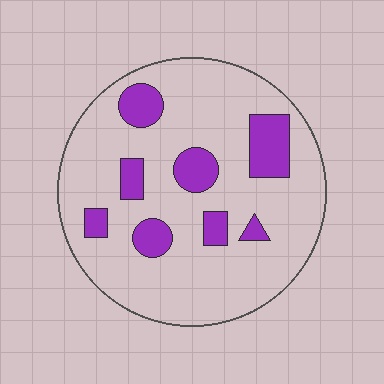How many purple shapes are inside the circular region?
8.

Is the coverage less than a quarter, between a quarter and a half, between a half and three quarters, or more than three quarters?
Less than a quarter.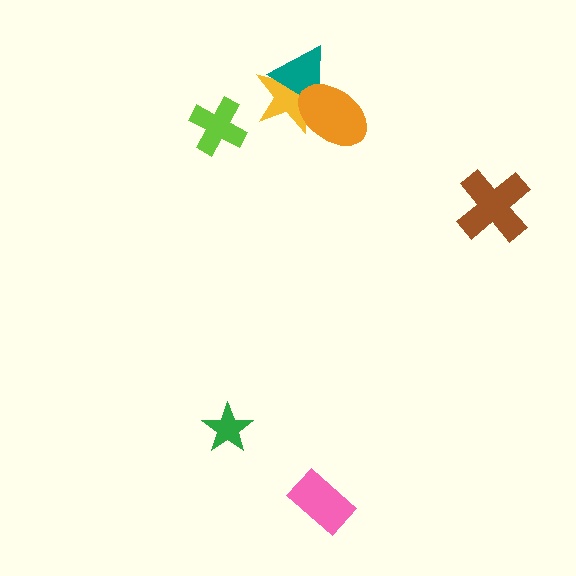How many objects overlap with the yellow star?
2 objects overlap with the yellow star.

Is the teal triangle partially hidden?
Yes, it is partially covered by another shape.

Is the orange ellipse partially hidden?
No, no other shape covers it.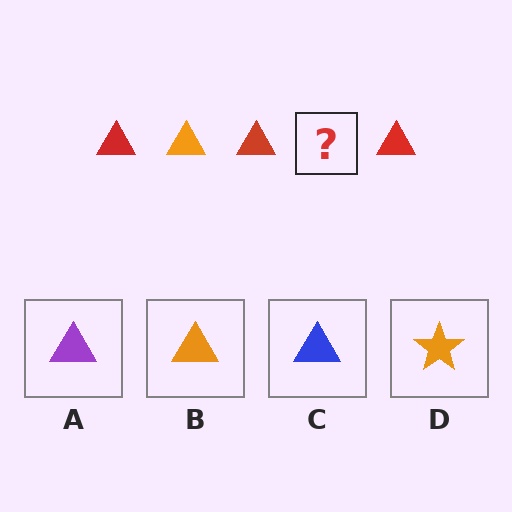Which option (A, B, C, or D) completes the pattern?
B.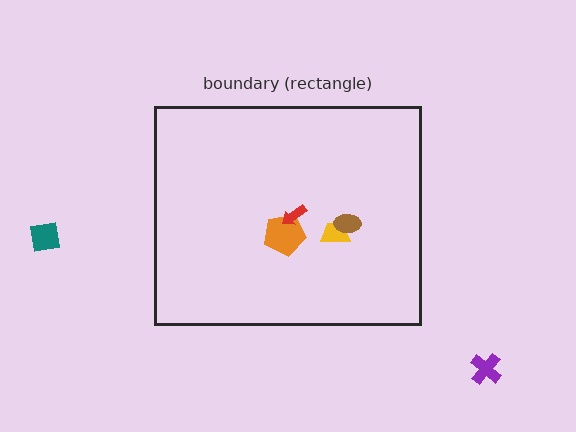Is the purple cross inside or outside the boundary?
Outside.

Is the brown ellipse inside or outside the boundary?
Inside.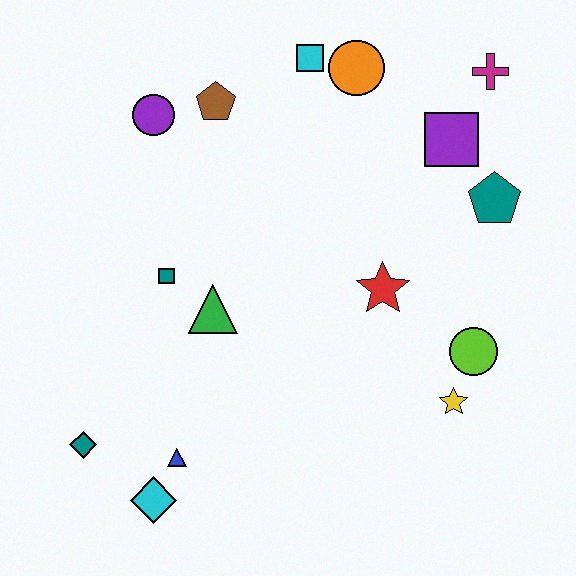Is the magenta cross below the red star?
No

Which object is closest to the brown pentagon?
The purple circle is closest to the brown pentagon.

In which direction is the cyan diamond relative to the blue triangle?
The cyan diamond is below the blue triangle.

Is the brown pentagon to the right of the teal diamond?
Yes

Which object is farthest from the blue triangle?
The magenta cross is farthest from the blue triangle.